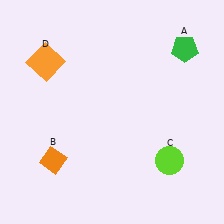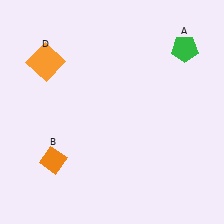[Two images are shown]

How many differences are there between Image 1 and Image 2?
There is 1 difference between the two images.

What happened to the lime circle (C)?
The lime circle (C) was removed in Image 2. It was in the bottom-right area of Image 1.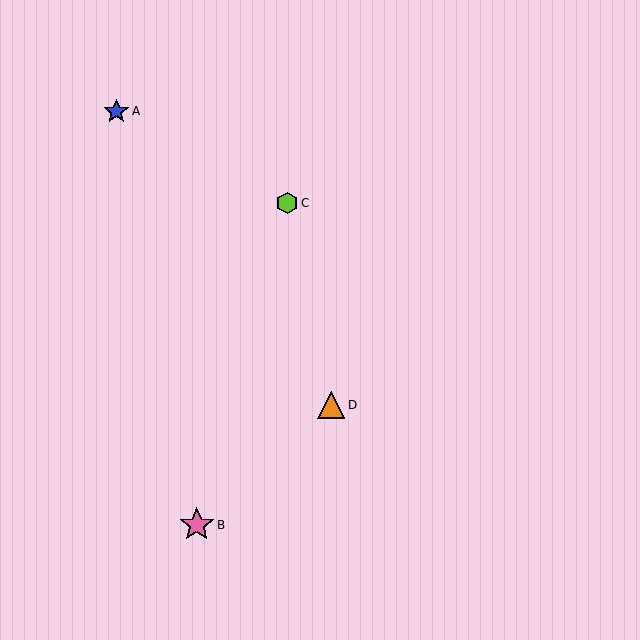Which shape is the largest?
The pink star (labeled B) is the largest.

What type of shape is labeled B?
Shape B is a pink star.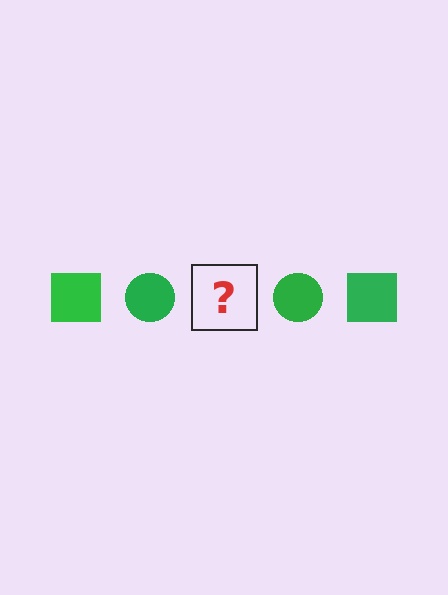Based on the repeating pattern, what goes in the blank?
The blank should be a green square.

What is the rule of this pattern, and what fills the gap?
The rule is that the pattern cycles through square, circle shapes in green. The gap should be filled with a green square.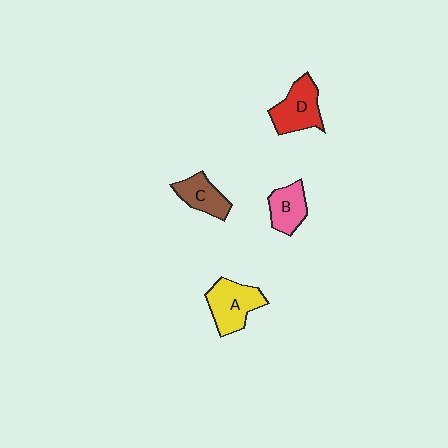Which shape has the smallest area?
Shape C (brown).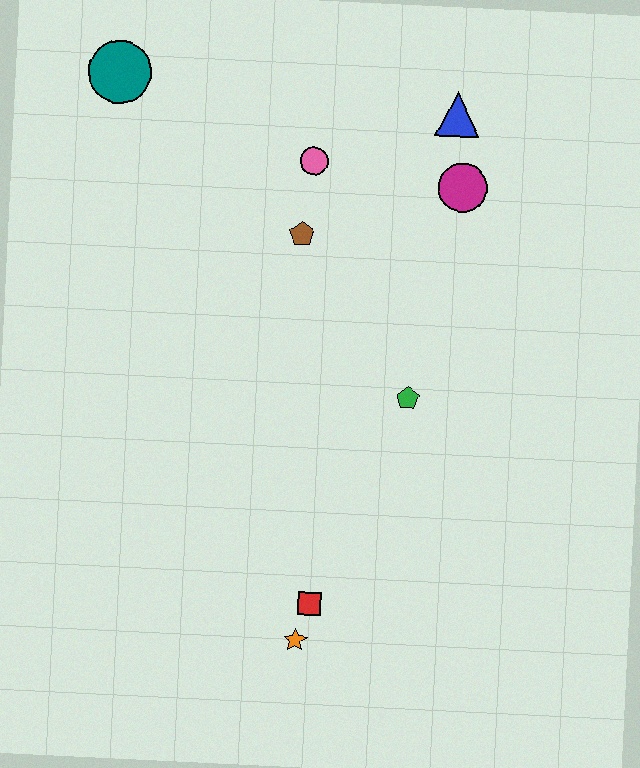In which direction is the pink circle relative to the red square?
The pink circle is above the red square.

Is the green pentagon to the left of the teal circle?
No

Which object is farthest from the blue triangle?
The orange star is farthest from the blue triangle.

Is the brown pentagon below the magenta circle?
Yes